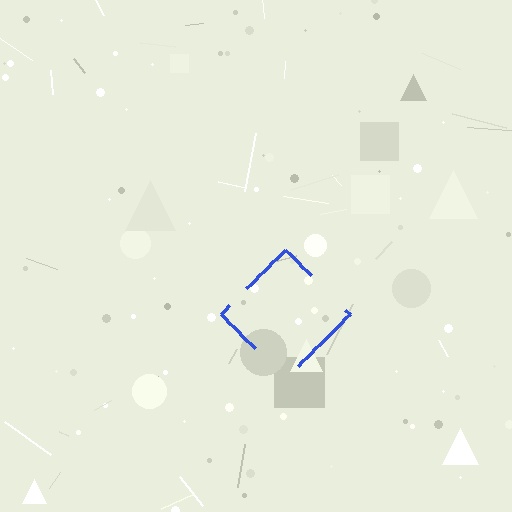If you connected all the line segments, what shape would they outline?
They would outline a diamond.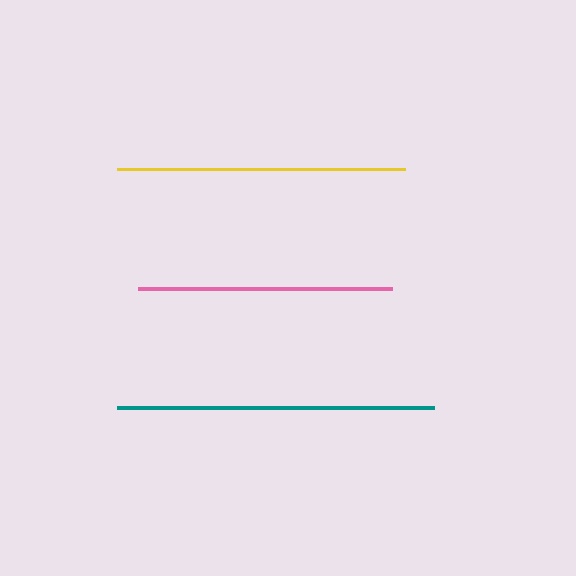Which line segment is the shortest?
The pink line is the shortest at approximately 254 pixels.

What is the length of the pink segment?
The pink segment is approximately 254 pixels long.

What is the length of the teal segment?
The teal segment is approximately 317 pixels long.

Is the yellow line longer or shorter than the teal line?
The teal line is longer than the yellow line.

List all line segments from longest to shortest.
From longest to shortest: teal, yellow, pink.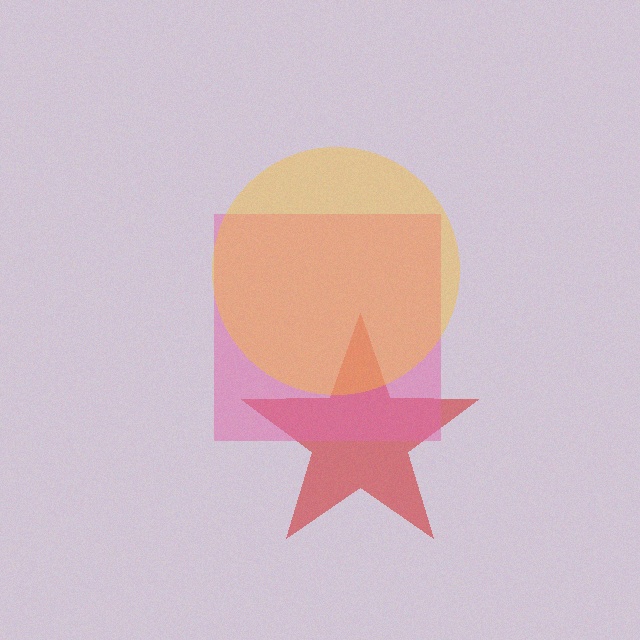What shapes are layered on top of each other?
The layered shapes are: a red star, a pink square, a yellow circle.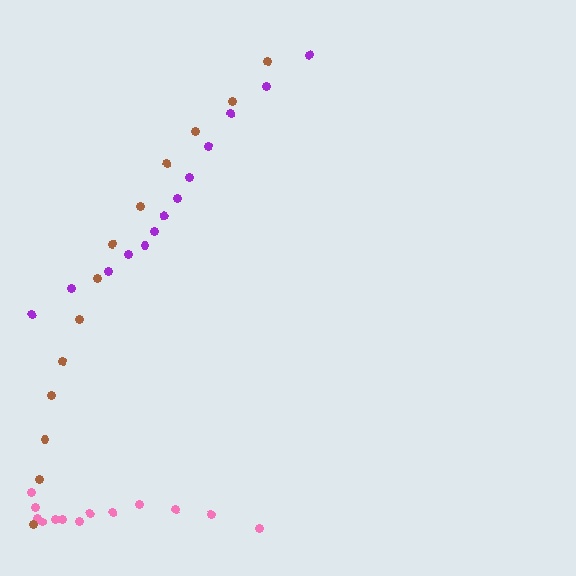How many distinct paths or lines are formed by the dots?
There are 3 distinct paths.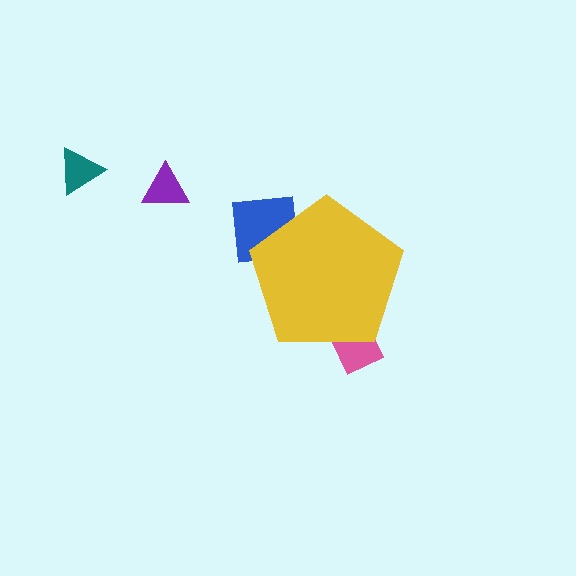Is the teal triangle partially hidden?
No, the teal triangle is fully visible.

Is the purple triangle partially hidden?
No, the purple triangle is fully visible.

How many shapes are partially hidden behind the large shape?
2 shapes are partially hidden.